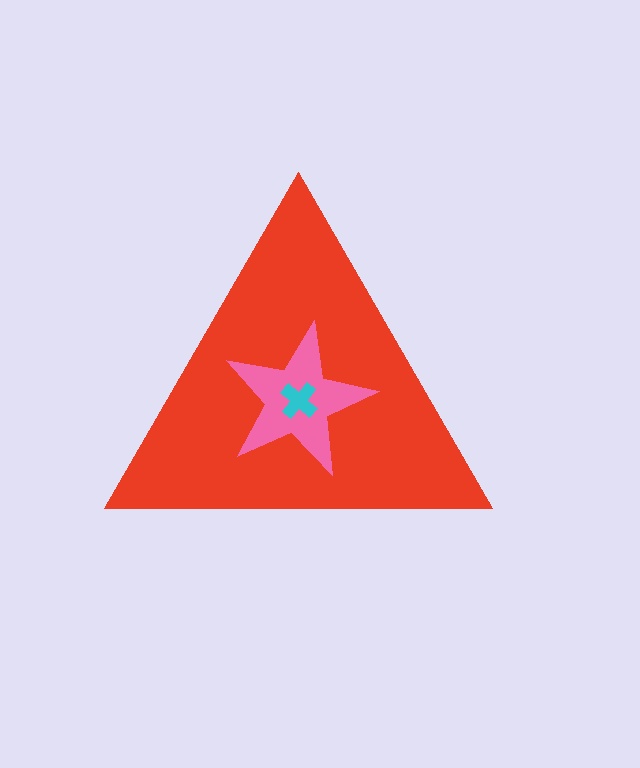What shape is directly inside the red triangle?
The pink star.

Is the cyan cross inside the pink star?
Yes.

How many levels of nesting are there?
3.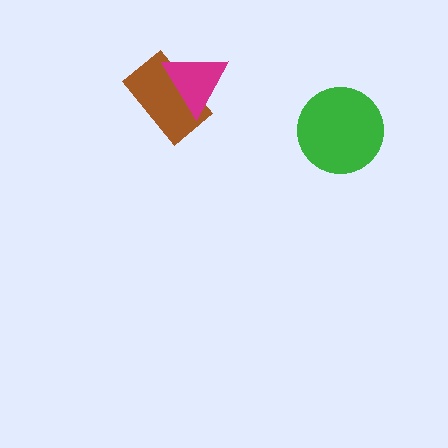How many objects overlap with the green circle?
0 objects overlap with the green circle.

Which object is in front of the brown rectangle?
The magenta triangle is in front of the brown rectangle.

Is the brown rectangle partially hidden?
Yes, it is partially covered by another shape.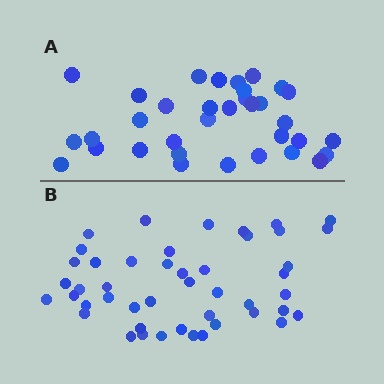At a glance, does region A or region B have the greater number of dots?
Region B (the bottom region) has more dots.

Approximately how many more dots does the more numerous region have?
Region B has roughly 12 or so more dots than region A.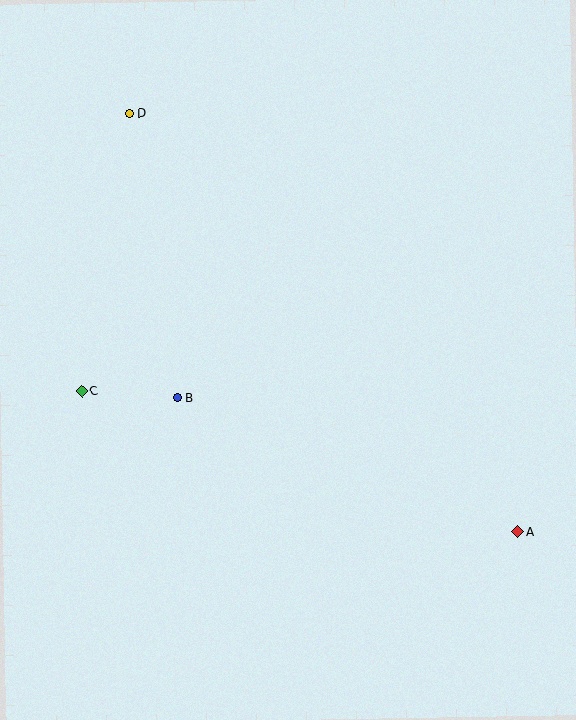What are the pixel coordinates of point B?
Point B is at (177, 398).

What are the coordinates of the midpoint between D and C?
The midpoint between D and C is at (105, 252).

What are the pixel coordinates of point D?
Point D is at (129, 113).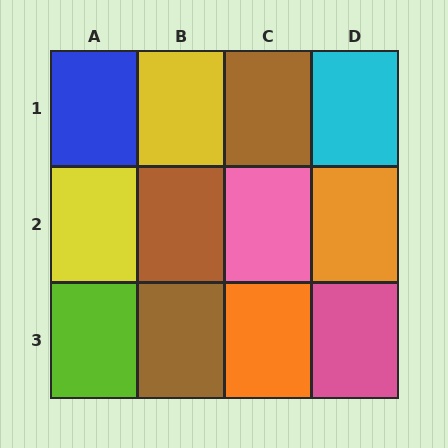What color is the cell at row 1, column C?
Brown.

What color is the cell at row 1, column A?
Blue.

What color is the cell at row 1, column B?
Yellow.